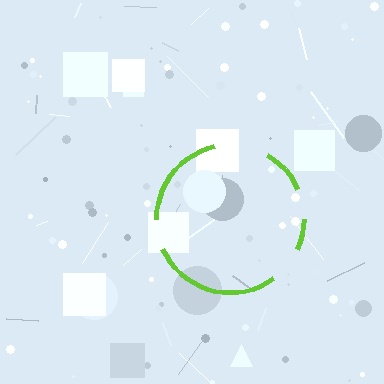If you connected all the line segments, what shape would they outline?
They would outline a circle.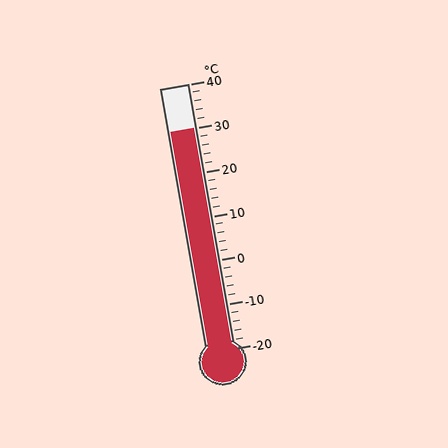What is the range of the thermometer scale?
The thermometer scale ranges from -20°C to 40°C.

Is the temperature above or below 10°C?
The temperature is above 10°C.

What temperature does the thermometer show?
The thermometer shows approximately 30°C.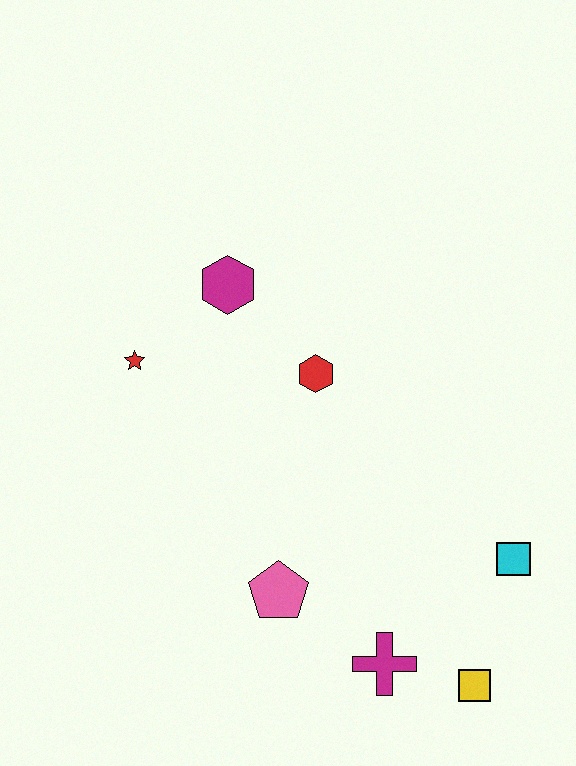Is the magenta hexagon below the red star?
No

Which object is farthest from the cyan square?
The red star is farthest from the cyan square.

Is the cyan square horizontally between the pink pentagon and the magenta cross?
No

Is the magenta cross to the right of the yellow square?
No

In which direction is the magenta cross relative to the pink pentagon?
The magenta cross is to the right of the pink pentagon.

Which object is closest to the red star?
The magenta hexagon is closest to the red star.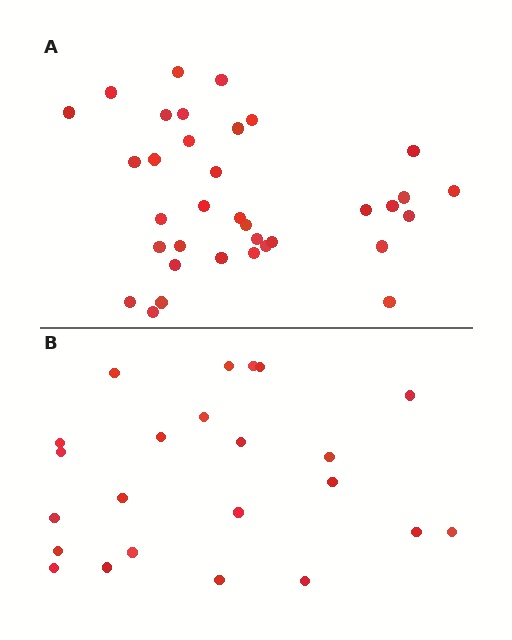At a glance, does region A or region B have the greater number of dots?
Region A (the top region) has more dots.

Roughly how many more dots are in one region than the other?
Region A has roughly 12 or so more dots than region B.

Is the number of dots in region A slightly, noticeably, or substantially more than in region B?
Region A has substantially more. The ratio is roughly 1.5 to 1.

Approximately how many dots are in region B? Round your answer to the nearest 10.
About 20 dots. (The exact count is 23, which rounds to 20.)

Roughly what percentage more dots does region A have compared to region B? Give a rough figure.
About 50% more.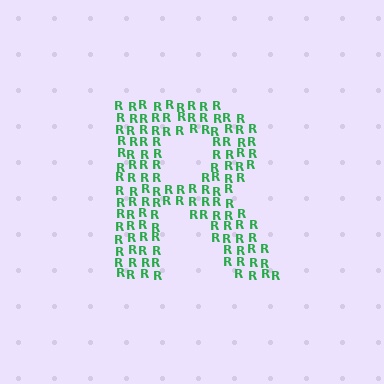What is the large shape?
The large shape is the letter R.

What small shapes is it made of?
It is made of small letter R's.